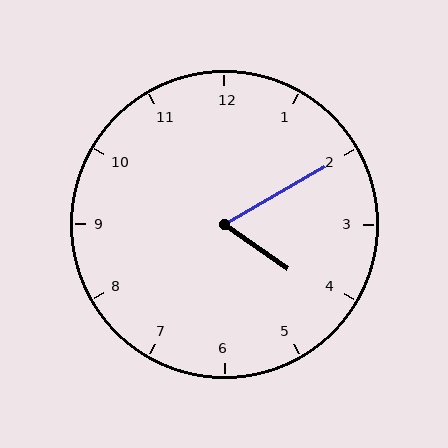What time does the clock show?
4:10.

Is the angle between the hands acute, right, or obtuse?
It is acute.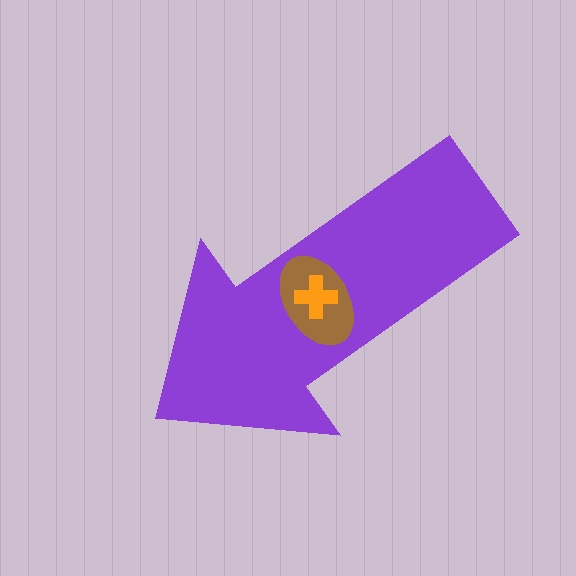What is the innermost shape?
The orange cross.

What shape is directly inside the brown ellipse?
The orange cross.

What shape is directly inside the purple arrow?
The brown ellipse.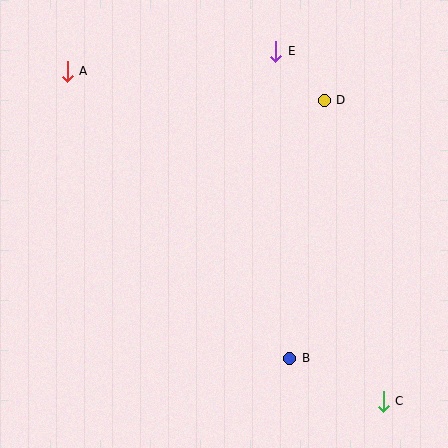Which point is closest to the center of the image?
Point B at (290, 358) is closest to the center.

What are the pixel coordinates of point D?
Point D is at (324, 100).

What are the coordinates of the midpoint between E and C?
The midpoint between E and C is at (330, 226).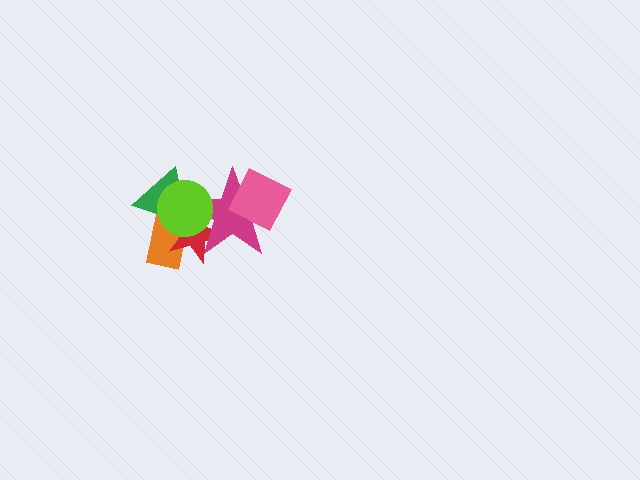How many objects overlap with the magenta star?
4 objects overlap with the magenta star.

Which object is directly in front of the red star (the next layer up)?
The magenta star is directly in front of the red star.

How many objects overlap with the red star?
4 objects overlap with the red star.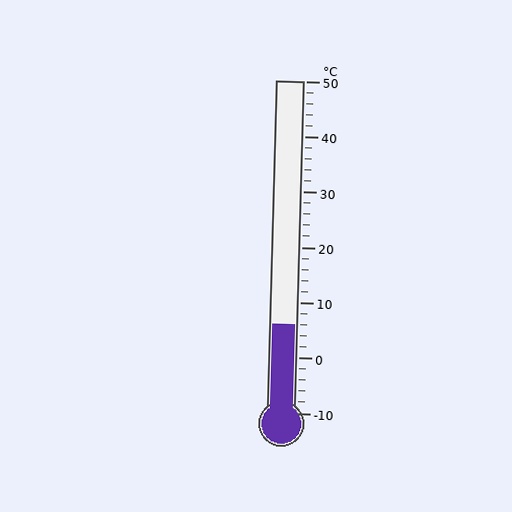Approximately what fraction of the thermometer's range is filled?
The thermometer is filled to approximately 25% of its range.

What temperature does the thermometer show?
The thermometer shows approximately 6°C.